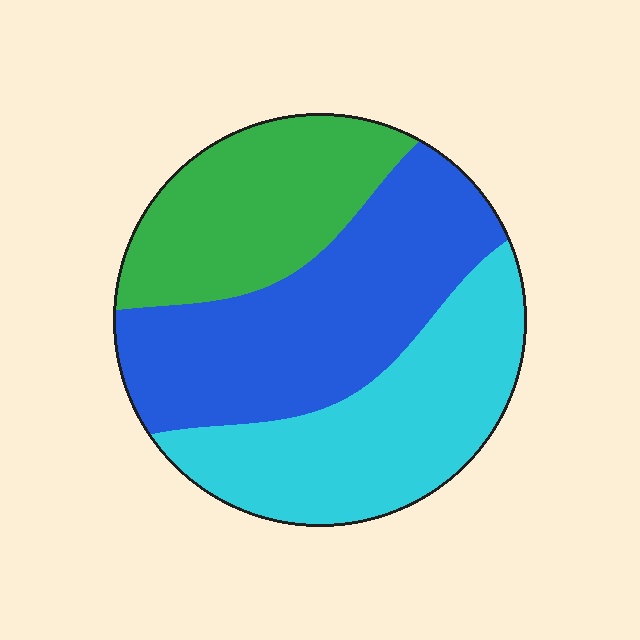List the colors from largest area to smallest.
From largest to smallest: blue, cyan, green.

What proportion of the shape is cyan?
Cyan covers around 35% of the shape.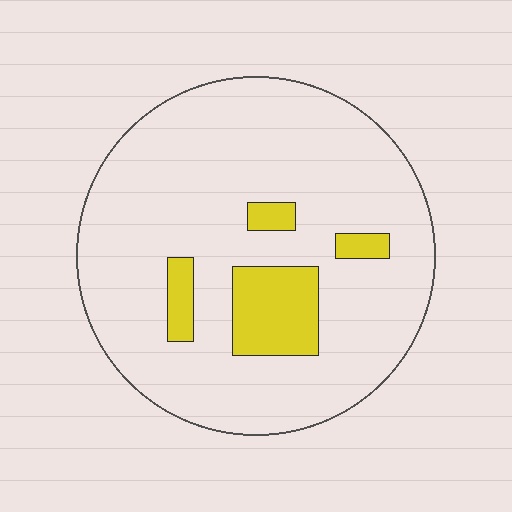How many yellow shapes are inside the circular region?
4.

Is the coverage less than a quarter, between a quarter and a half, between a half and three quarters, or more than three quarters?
Less than a quarter.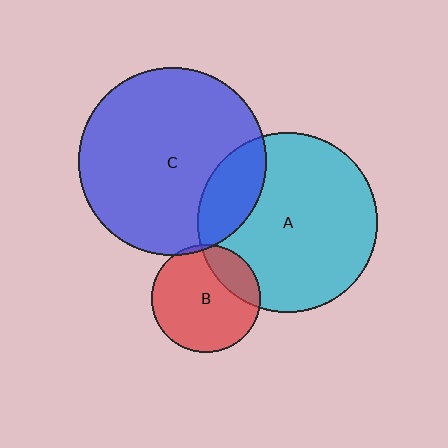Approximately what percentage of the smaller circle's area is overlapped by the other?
Approximately 20%.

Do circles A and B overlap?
Yes.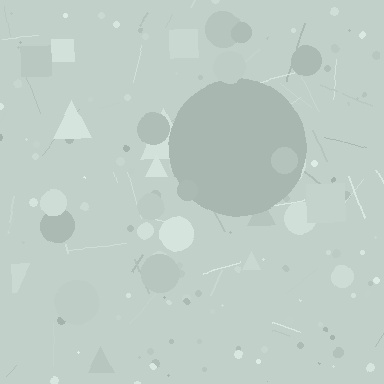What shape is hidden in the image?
A circle is hidden in the image.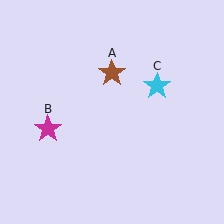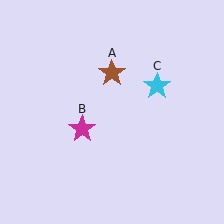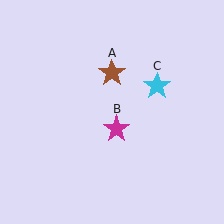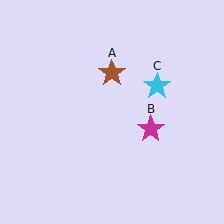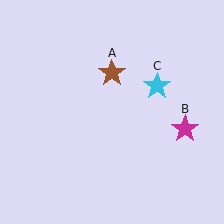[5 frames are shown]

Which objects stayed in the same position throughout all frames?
Brown star (object A) and cyan star (object C) remained stationary.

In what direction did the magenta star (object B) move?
The magenta star (object B) moved right.